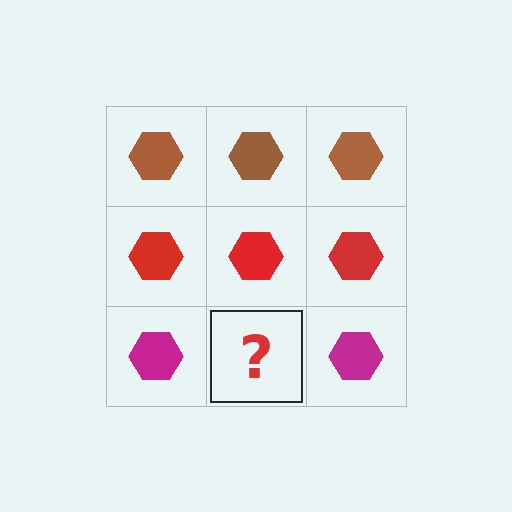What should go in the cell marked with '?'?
The missing cell should contain a magenta hexagon.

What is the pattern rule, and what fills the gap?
The rule is that each row has a consistent color. The gap should be filled with a magenta hexagon.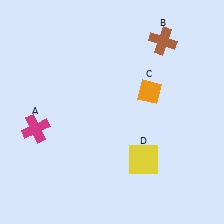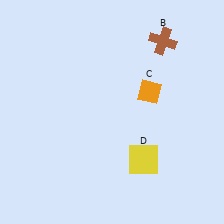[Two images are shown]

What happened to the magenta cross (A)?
The magenta cross (A) was removed in Image 2. It was in the bottom-left area of Image 1.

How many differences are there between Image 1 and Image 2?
There is 1 difference between the two images.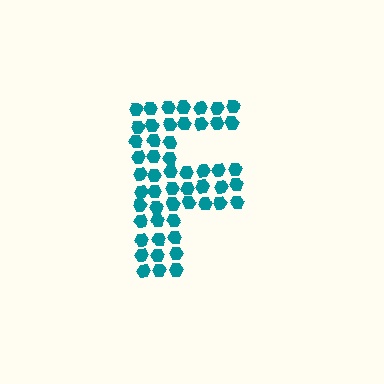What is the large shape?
The large shape is the letter F.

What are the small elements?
The small elements are hexagons.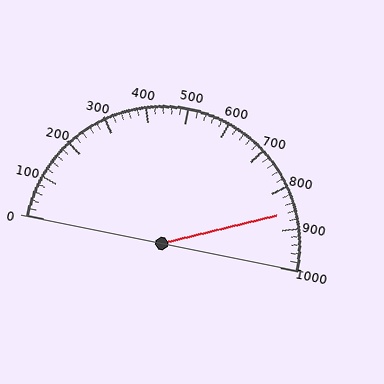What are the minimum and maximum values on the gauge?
The gauge ranges from 0 to 1000.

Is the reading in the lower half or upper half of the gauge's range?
The reading is in the upper half of the range (0 to 1000).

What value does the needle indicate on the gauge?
The needle indicates approximately 860.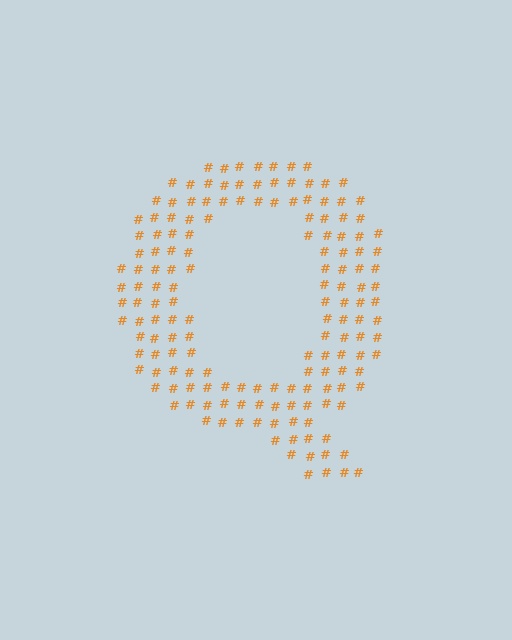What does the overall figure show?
The overall figure shows the letter Q.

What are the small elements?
The small elements are hash symbols.